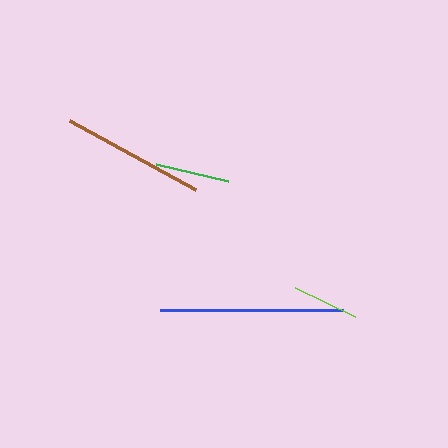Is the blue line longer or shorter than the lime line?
The blue line is longer than the lime line.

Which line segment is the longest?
The blue line is the longest at approximately 183 pixels.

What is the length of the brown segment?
The brown segment is approximately 144 pixels long.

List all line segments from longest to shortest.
From longest to shortest: blue, brown, green, lime.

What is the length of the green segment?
The green segment is approximately 74 pixels long.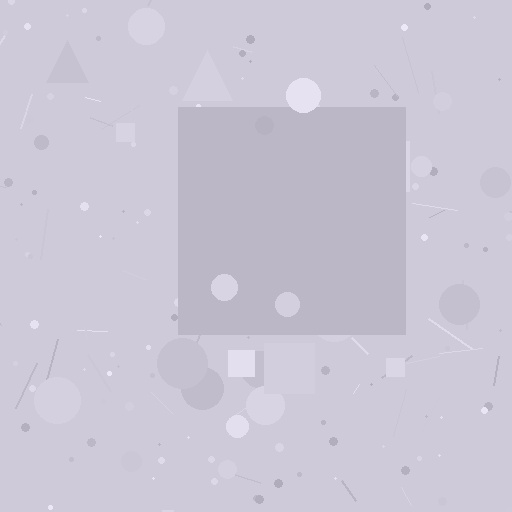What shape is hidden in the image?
A square is hidden in the image.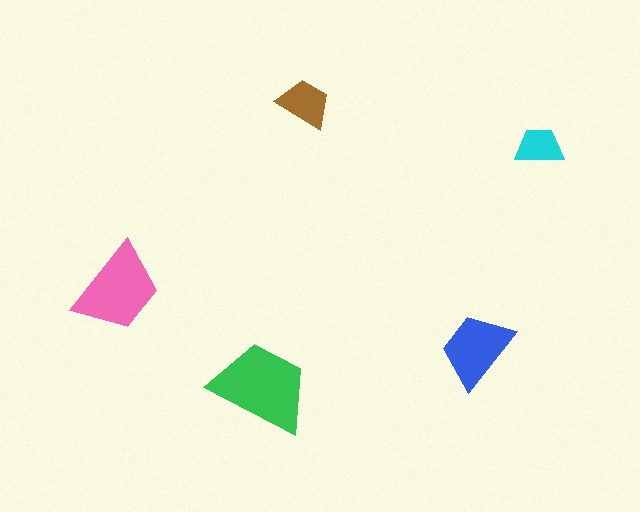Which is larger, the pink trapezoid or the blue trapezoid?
The pink one.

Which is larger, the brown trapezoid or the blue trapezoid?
The blue one.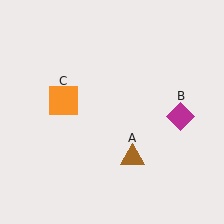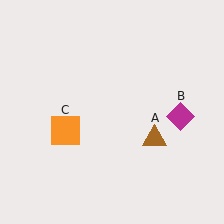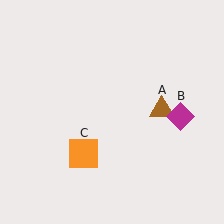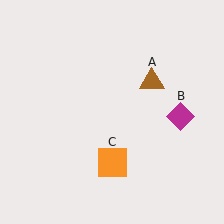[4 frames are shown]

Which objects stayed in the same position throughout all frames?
Magenta diamond (object B) remained stationary.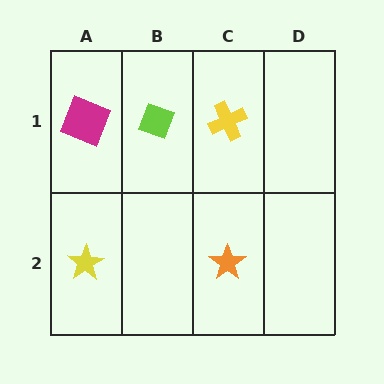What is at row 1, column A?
A magenta square.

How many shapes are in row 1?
3 shapes.